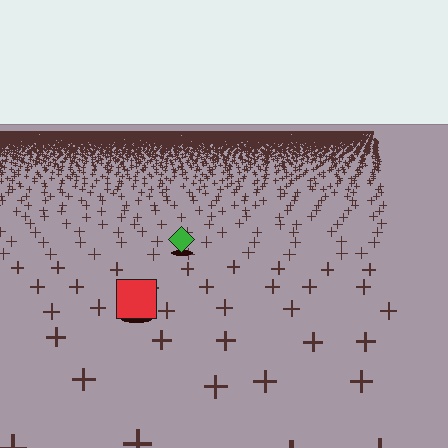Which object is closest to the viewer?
The red square is closest. The texture marks near it are larger and more spread out.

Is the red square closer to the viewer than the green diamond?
Yes. The red square is closer — you can tell from the texture gradient: the ground texture is coarser near it.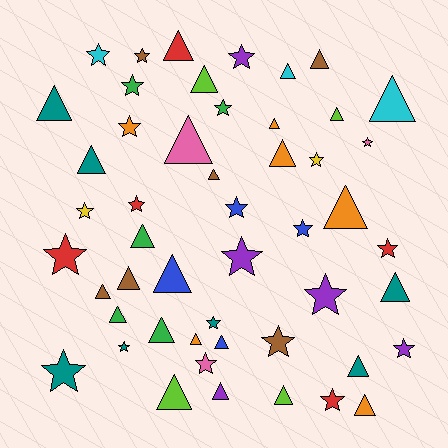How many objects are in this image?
There are 50 objects.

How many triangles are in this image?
There are 27 triangles.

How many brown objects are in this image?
There are 6 brown objects.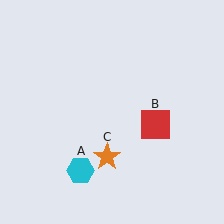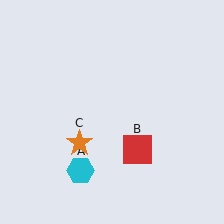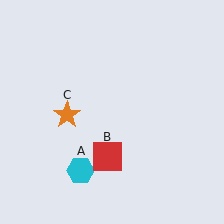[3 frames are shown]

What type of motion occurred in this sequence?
The red square (object B), orange star (object C) rotated clockwise around the center of the scene.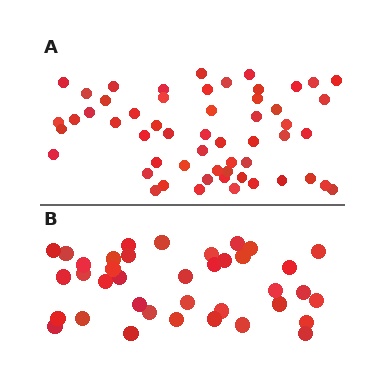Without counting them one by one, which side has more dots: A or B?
Region A (the top region) has more dots.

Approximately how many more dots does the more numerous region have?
Region A has approximately 15 more dots than region B.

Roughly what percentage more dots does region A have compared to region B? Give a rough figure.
About 45% more.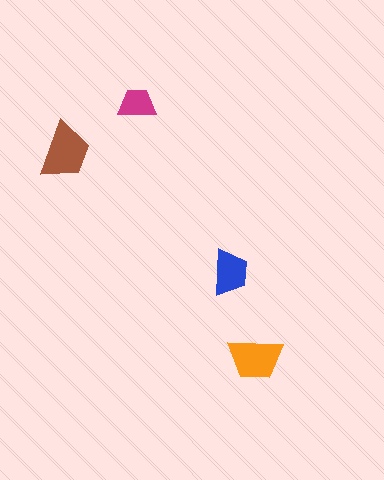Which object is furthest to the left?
The brown trapezoid is leftmost.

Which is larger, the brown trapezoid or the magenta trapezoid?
The brown one.